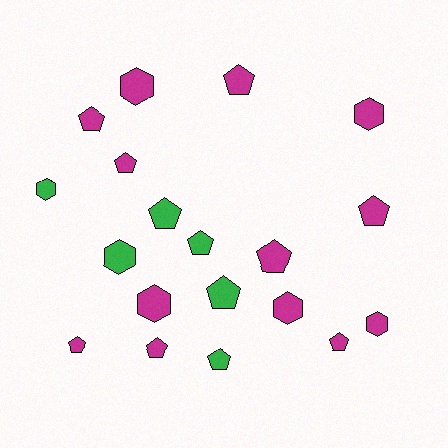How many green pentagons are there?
There are 4 green pentagons.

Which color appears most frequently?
Magenta, with 13 objects.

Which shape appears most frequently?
Pentagon, with 12 objects.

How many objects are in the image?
There are 19 objects.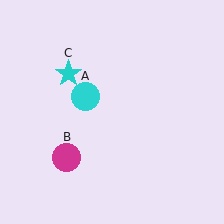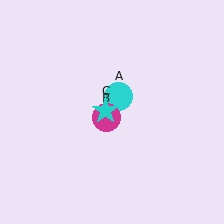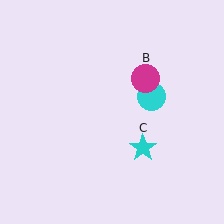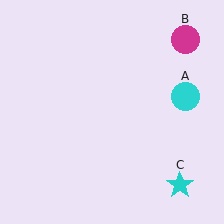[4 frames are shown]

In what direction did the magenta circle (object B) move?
The magenta circle (object B) moved up and to the right.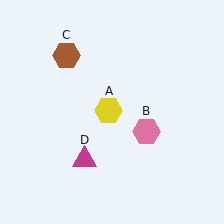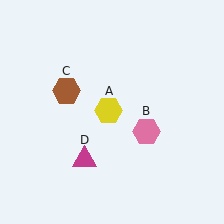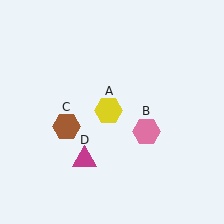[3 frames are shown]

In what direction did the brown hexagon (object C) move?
The brown hexagon (object C) moved down.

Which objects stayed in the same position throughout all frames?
Yellow hexagon (object A) and pink hexagon (object B) and magenta triangle (object D) remained stationary.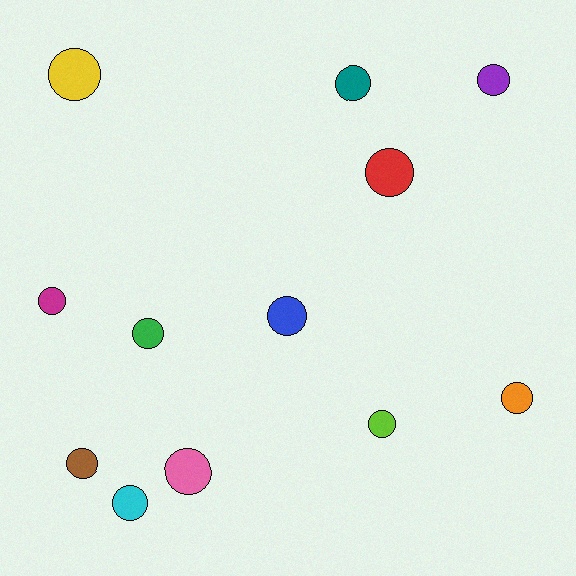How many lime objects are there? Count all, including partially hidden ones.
There is 1 lime object.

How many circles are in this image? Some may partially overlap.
There are 12 circles.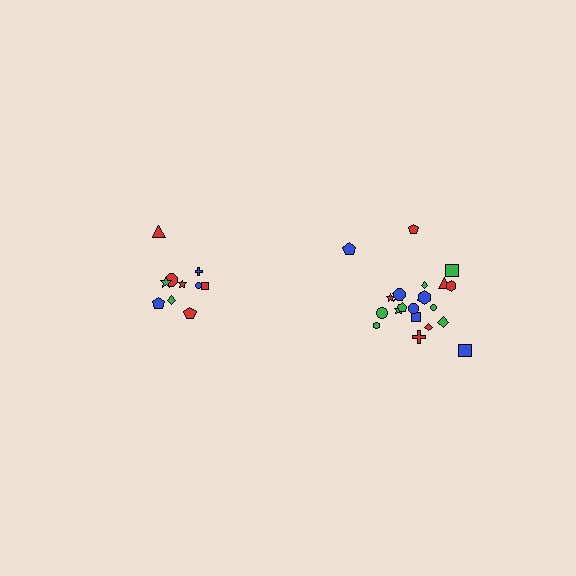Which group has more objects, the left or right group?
The right group.